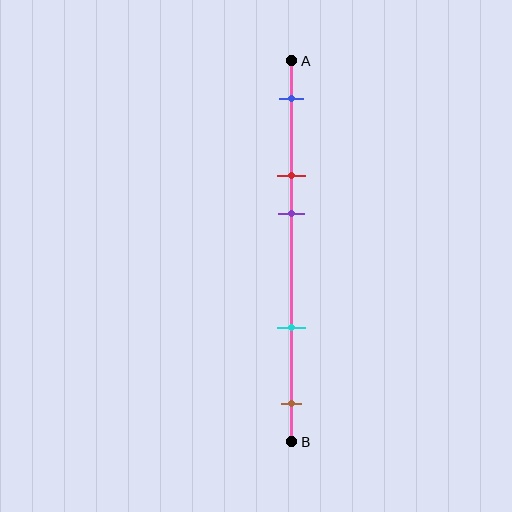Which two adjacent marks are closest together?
The red and purple marks are the closest adjacent pair.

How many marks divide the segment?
There are 5 marks dividing the segment.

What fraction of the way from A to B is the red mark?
The red mark is approximately 30% (0.3) of the way from A to B.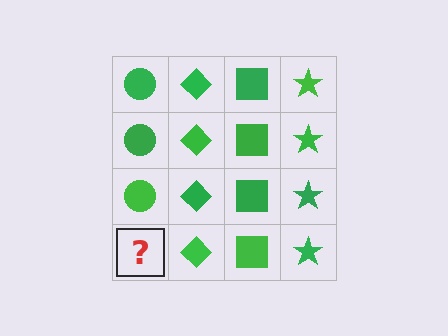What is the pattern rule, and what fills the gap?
The rule is that each column has a consistent shape. The gap should be filled with a green circle.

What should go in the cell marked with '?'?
The missing cell should contain a green circle.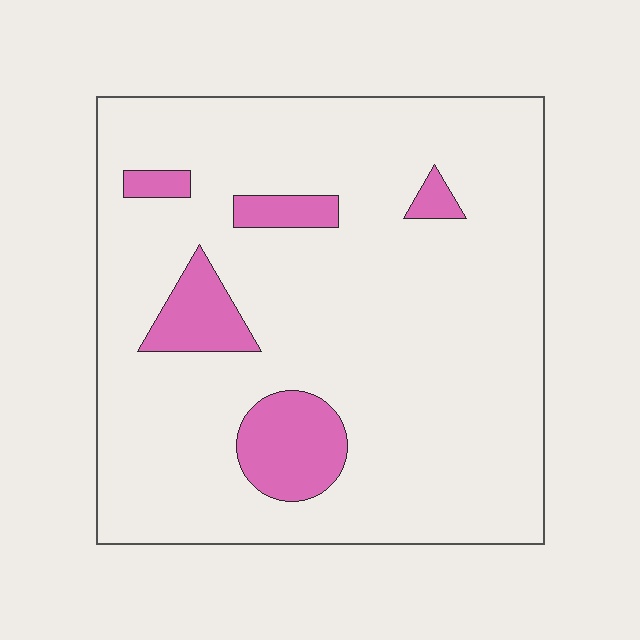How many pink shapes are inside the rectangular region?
5.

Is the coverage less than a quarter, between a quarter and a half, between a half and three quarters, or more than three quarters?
Less than a quarter.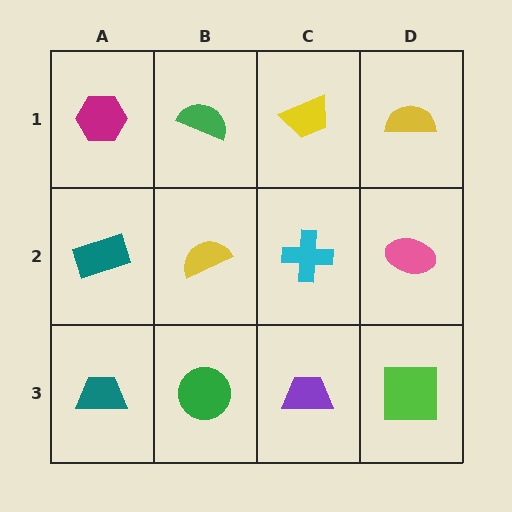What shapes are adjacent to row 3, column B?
A yellow semicircle (row 2, column B), a teal trapezoid (row 3, column A), a purple trapezoid (row 3, column C).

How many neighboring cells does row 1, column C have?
3.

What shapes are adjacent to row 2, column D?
A yellow semicircle (row 1, column D), a lime square (row 3, column D), a cyan cross (row 2, column C).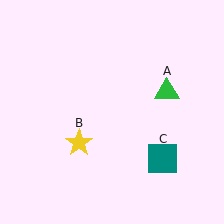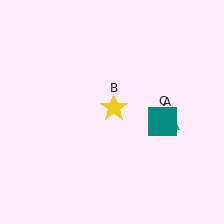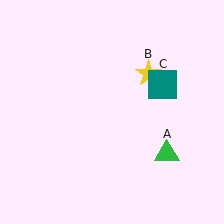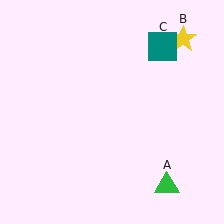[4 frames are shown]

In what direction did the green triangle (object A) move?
The green triangle (object A) moved down.